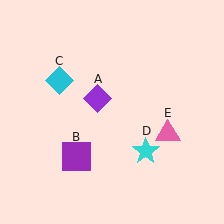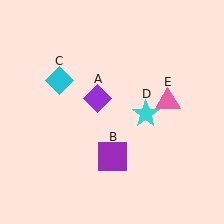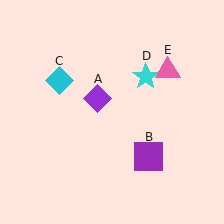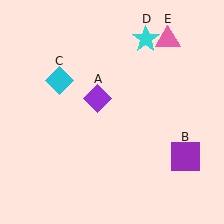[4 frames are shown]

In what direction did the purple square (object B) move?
The purple square (object B) moved right.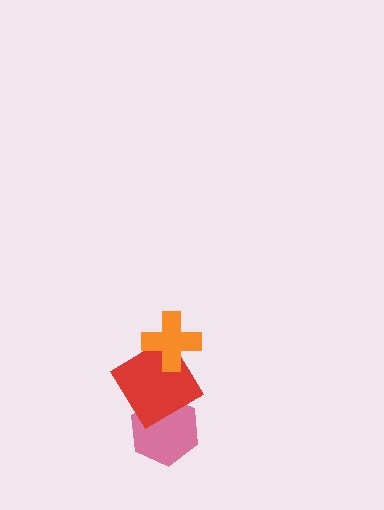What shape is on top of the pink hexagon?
The red diamond is on top of the pink hexagon.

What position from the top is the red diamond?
The red diamond is 2nd from the top.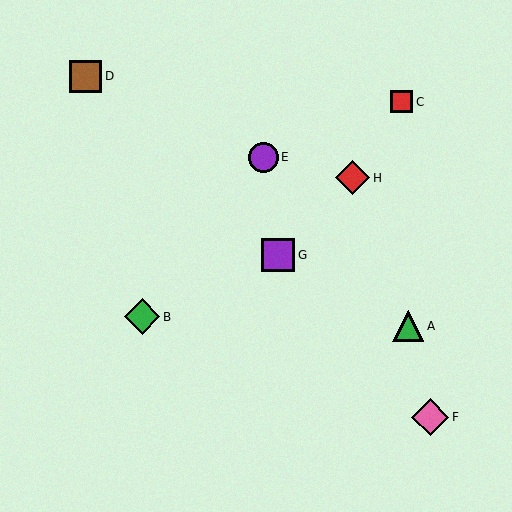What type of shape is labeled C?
Shape C is a red square.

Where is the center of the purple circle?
The center of the purple circle is at (263, 157).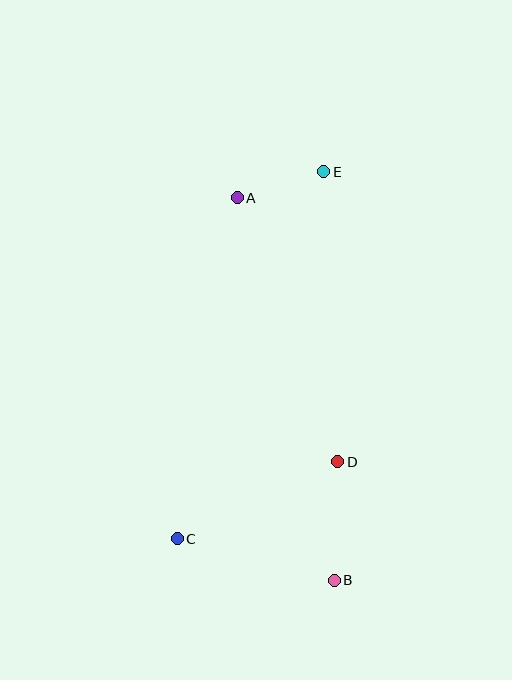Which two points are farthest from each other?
Points B and E are farthest from each other.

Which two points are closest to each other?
Points A and E are closest to each other.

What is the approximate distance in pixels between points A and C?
The distance between A and C is approximately 347 pixels.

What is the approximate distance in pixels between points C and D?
The distance between C and D is approximately 178 pixels.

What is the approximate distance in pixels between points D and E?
The distance between D and E is approximately 290 pixels.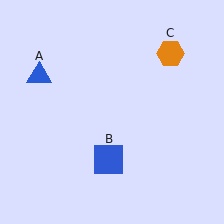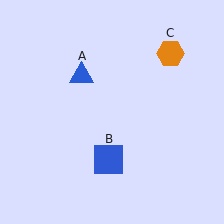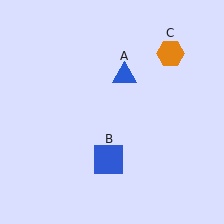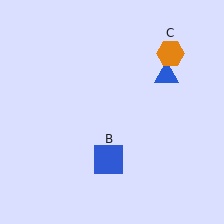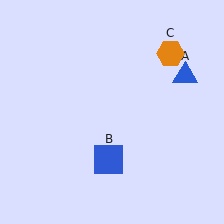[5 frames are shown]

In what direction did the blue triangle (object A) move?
The blue triangle (object A) moved right.